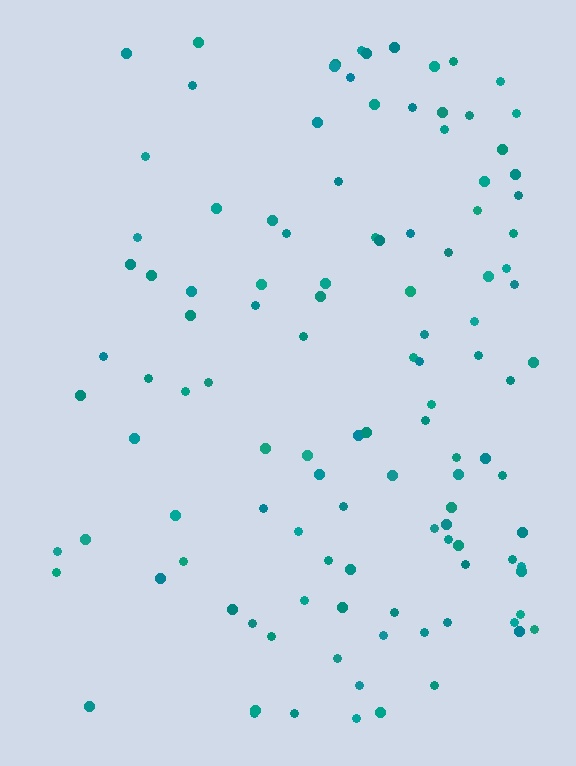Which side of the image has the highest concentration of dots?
The right.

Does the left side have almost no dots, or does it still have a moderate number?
Still a moderate number, just noticeably fewer than the right.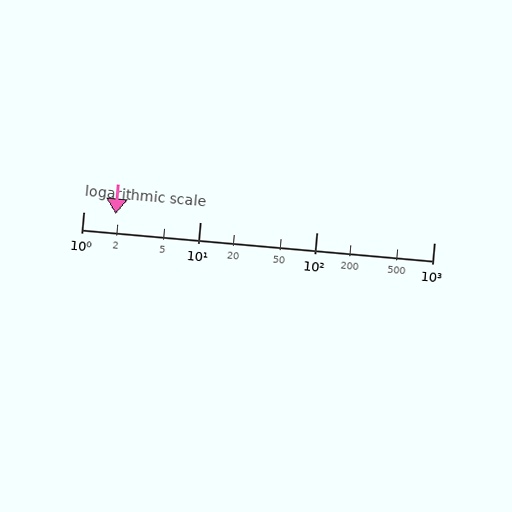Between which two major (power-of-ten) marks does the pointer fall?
The pointer is between 1 and 10.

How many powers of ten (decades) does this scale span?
The scale spans 3 decades, from 1 to 1000.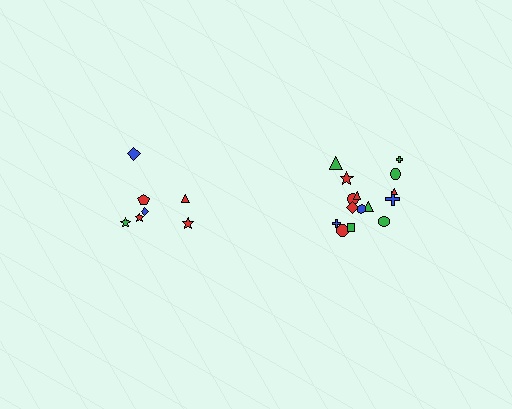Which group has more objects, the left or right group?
The right group.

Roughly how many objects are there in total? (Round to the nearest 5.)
Roughly 20 objects in total.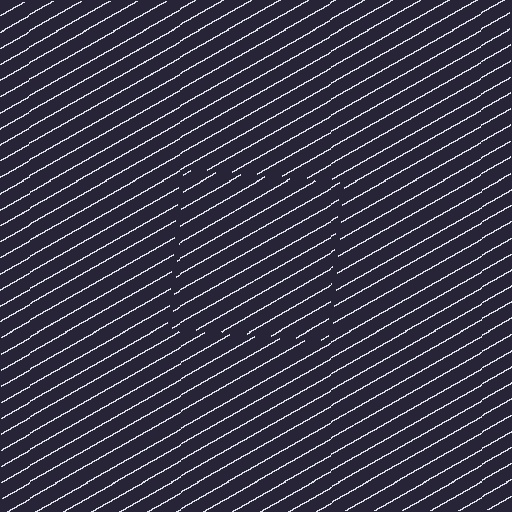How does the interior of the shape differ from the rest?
The interior of the shape contains the same grating, shifted by half a period — the contour is defined by the phase discontinuity where line-ends from the inner and outer gratings abut.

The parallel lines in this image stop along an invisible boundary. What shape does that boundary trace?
An illusory square. The interior of the shape contains the same grating, shifted by half a period — the contour is defined by the phase discontinuity where line-ends from the inner and outer gratings abut.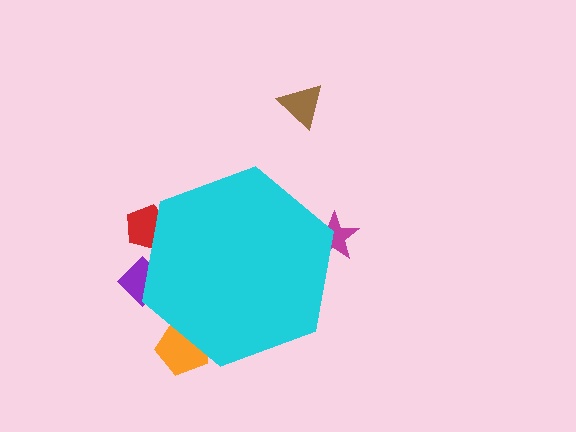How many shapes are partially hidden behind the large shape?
4 shapes are partially hidden.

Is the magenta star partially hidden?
Yes, the magenta star is partially hidden behind the cyan hexagon.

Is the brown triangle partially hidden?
No, the brown triangle is fully visible.